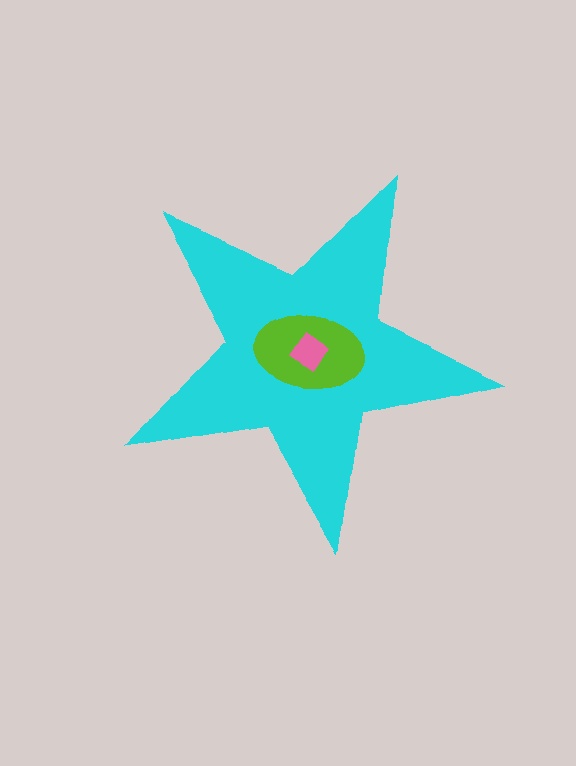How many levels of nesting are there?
3.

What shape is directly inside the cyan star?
The lime ellipse.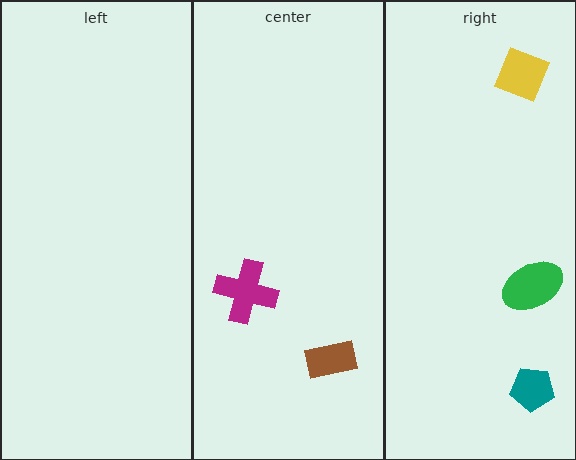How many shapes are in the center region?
2.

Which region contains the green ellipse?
The right region.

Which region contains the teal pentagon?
The right region.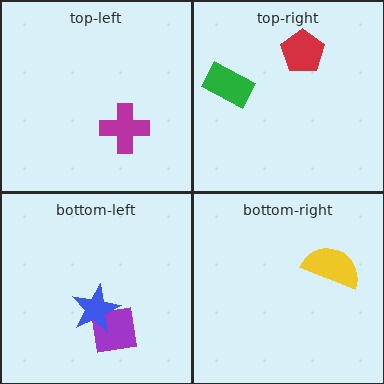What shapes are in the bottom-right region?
The yellow semicircle.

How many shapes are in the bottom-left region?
2.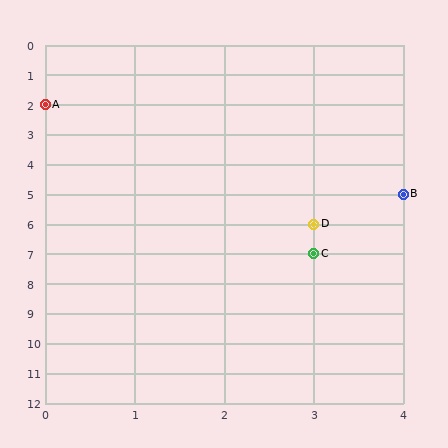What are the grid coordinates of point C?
Point C is at grid coordinates (3, 7).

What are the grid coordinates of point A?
Point A is at grid coordinates (0, 2).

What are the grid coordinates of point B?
Point B is at grid coordinates (4, 5).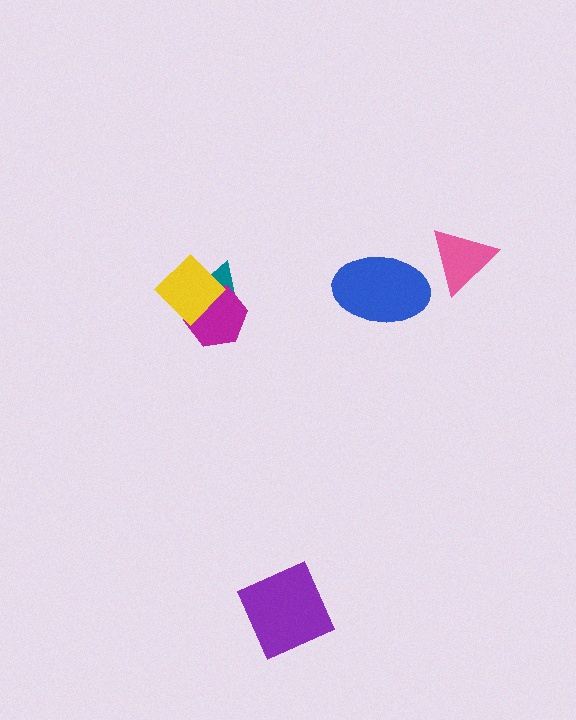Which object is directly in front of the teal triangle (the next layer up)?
The magenta hexagon is directly in front of the teal triangle.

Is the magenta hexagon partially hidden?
Yes, it is partially covered by another shape.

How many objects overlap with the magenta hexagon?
2 objects overlap with the magenta hexagon.